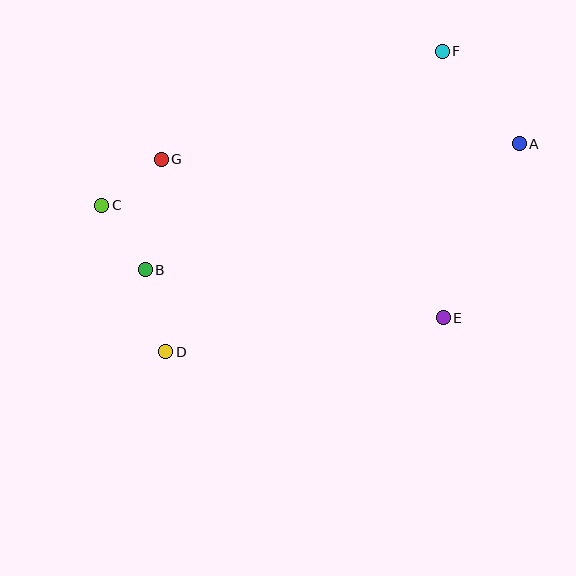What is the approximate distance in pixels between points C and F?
The distance between C and F is approximately 374 pixels.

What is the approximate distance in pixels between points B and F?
The distance between B and F is approximately 369 pixels.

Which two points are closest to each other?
Points C and G are closest to each other.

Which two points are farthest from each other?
Points A and C are farthest from each other.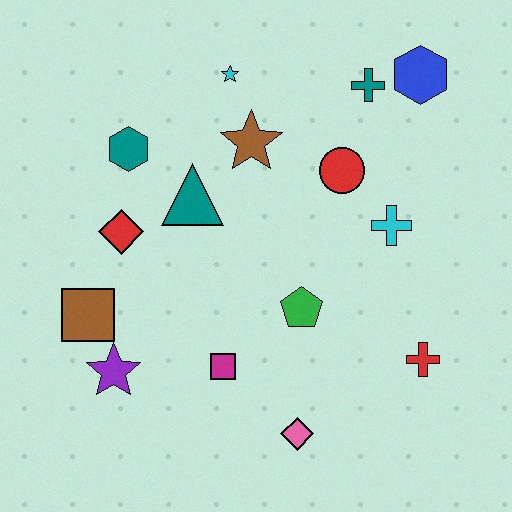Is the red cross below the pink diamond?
No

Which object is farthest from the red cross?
The teal hexagon is farthest from the red cross.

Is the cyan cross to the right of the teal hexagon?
Yes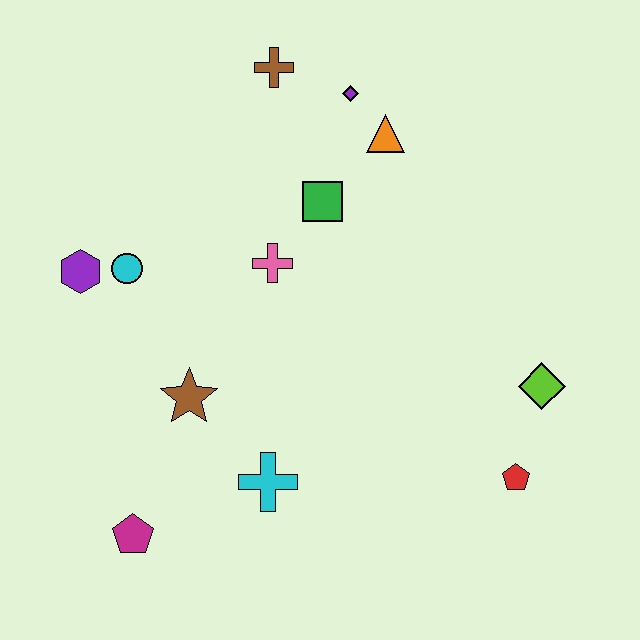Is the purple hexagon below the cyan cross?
No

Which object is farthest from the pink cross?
The red pentagon is farthest from the pink cross.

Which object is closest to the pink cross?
The green square is closest to the pink cross.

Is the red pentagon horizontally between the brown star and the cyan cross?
No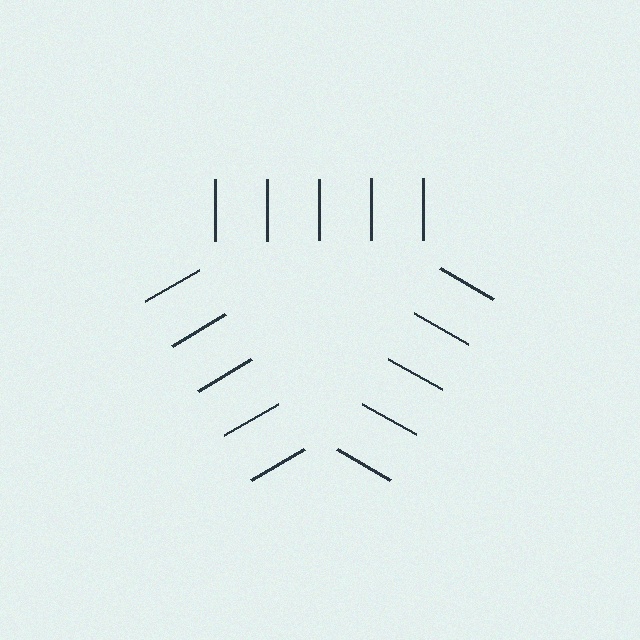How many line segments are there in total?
15 — 5 along each of the 3 edges.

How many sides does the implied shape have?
3 sides — the line-ends trace a triangle.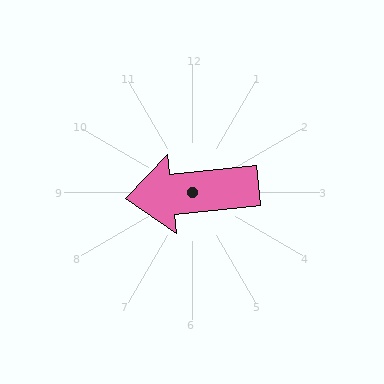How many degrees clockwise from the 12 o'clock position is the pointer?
Approximately 264 degrees.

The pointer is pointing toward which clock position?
Roughly 9 o'clock.